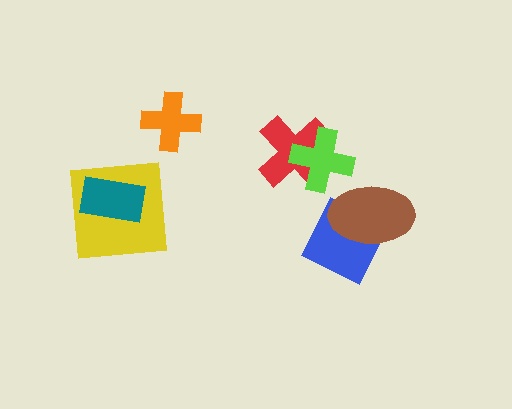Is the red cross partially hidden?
Yes, it is partially covered by another shape.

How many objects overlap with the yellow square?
1 object overlaps with the yellow square.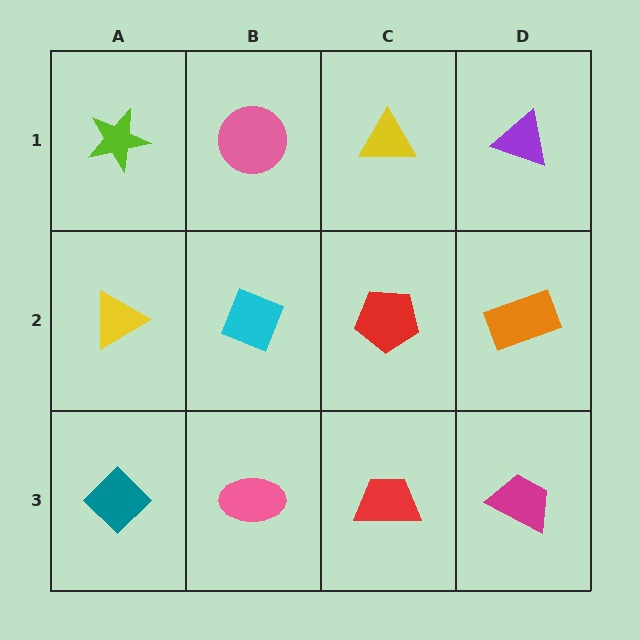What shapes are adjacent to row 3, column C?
A red pentagon (row 2, column C), a pink ellipse (row 3, column B), a magenta trapezoid (row 3, column D).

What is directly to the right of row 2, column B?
A red pentagon.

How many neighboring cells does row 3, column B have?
3.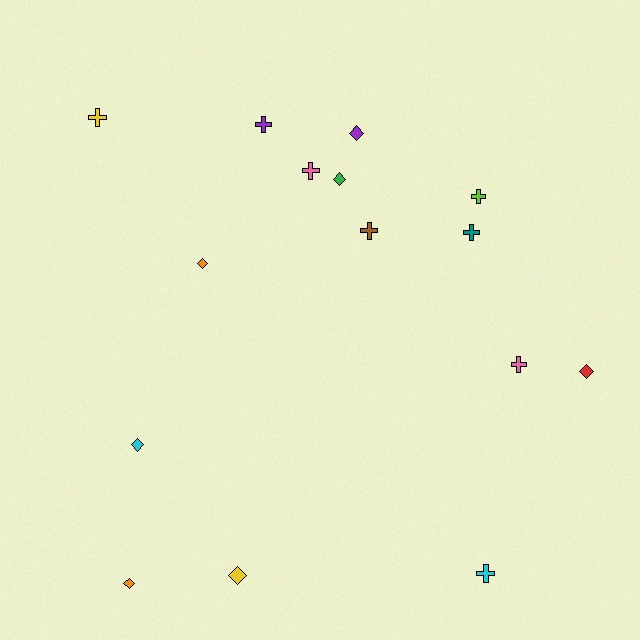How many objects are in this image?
There are 15 objects.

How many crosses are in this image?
There are 8 crosses.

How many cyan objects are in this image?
There are 2 cyan objects.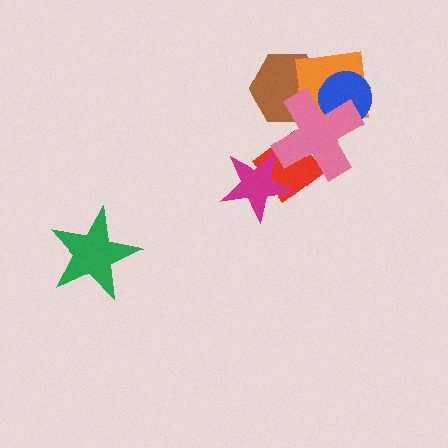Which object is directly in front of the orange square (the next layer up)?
The blue circle is directly in front of the orange square.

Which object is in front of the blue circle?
The pink cross is in front of the blue circle.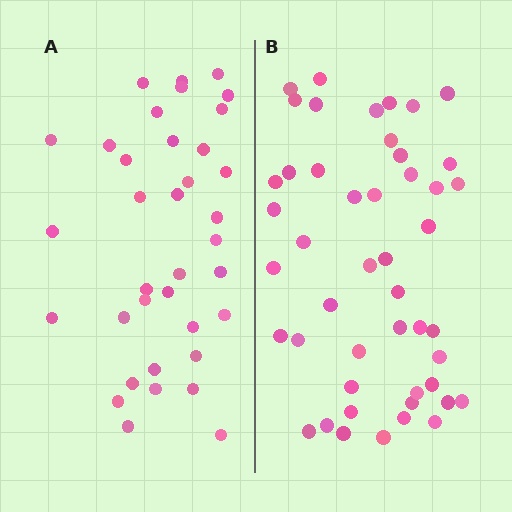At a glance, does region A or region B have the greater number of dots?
Region B (the right region) has more dots.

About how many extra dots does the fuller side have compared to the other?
Region B has roughly 12 or so more dots than region A.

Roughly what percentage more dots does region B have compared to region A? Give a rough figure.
About 30% more.